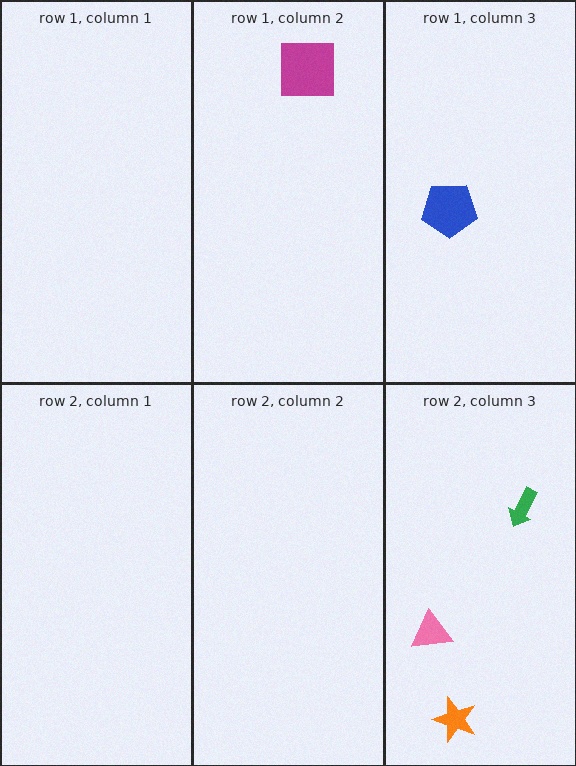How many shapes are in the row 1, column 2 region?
1.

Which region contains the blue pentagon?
The row 1, column 3 region.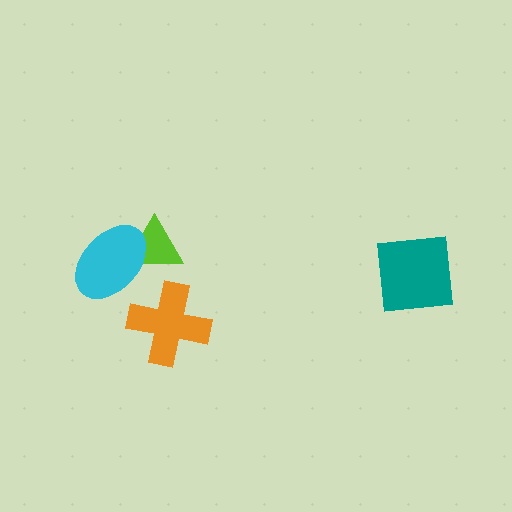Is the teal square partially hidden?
No, no other shape covers it.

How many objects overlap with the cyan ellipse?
1 object overlaps with the cyan ellipse.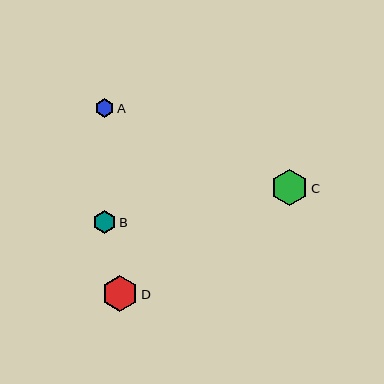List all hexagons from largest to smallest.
From largest to smallest: C, D, B, A.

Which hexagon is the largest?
Hexagon C is the largest with a size of approximately 37 pixels.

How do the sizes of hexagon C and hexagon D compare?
Hexagon C and hexagon D are approximately the same size.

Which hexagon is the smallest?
Hexagon A is the smallest with a size of approximately 19 pixels.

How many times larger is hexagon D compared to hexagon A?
Hexagon D is approximately 1.9 times the size of hexagon A.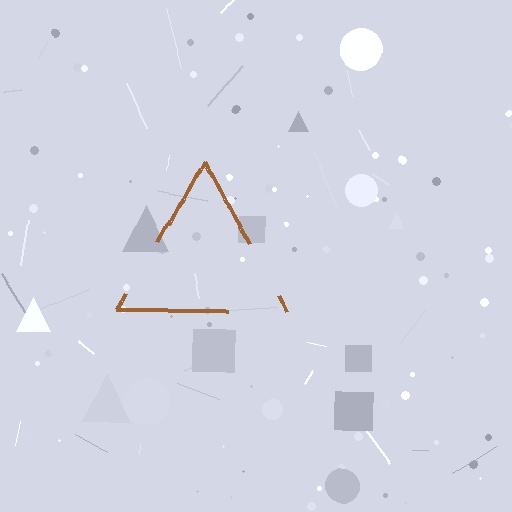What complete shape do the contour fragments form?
The contour fragments form a triangle.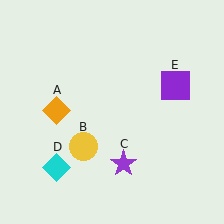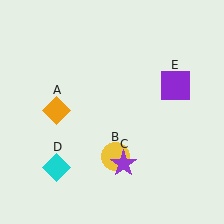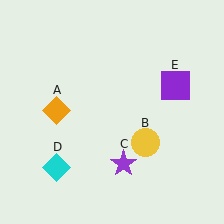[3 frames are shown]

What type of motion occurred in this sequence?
The yellow circle (object B) rotated counterclockwise around the center of the scene.